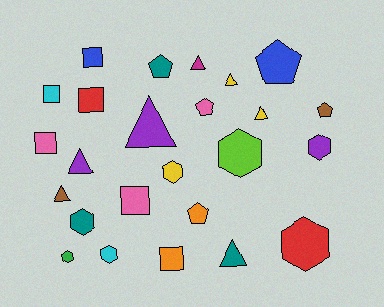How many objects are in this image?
There are 25 objects.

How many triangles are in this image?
There are 7 triangles.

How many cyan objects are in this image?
There are 2 cyan objects.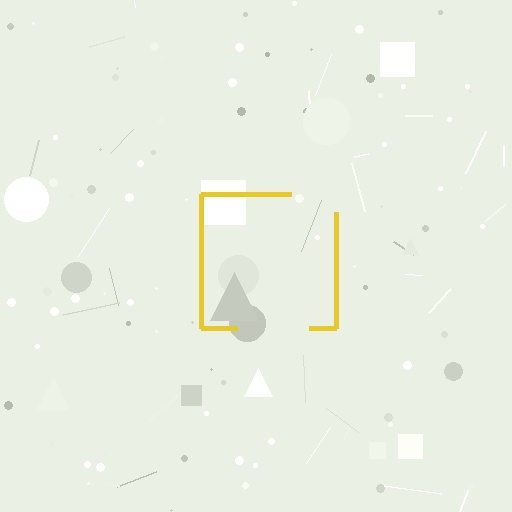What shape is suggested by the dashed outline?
The dashed outline suggests a square.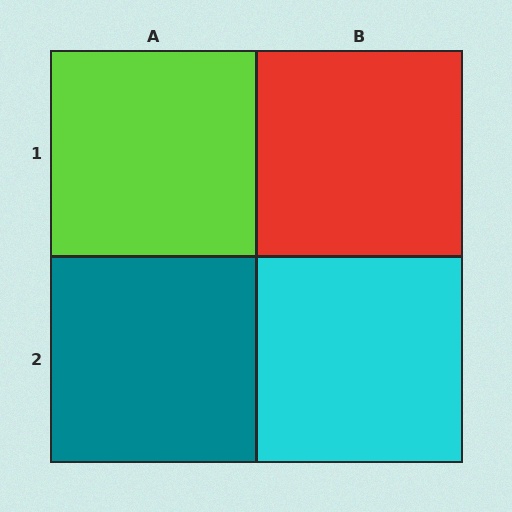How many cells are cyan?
1 cell is cyan.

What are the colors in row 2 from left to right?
Teal, cyan.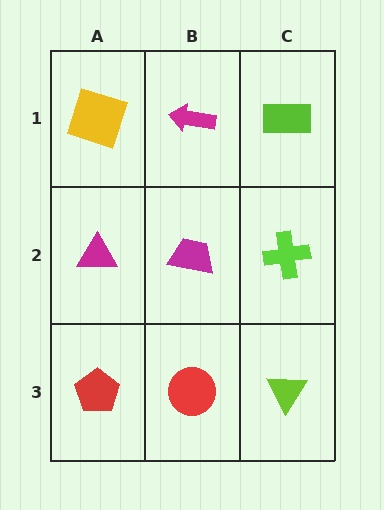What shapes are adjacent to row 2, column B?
A magenta arrow (row 1, column B), a red circle (row 3, column B), a magenta triangle (row 2, column A), a lime cross (row 2, column C).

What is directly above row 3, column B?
A magenta trapezoid.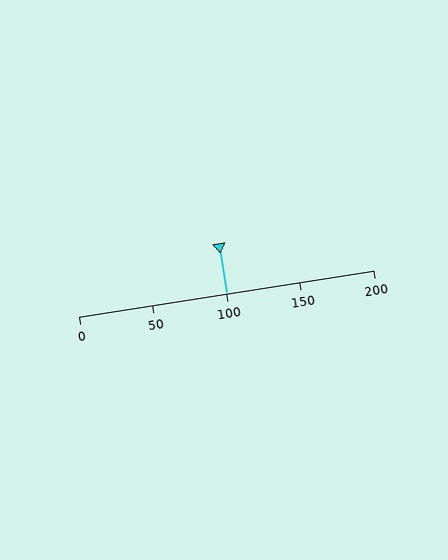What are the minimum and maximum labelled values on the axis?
The axis runs from 0 to 200.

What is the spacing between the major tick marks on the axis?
The major ticks are spaced 50 apart.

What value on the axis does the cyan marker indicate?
The marker indicates approximately 100.